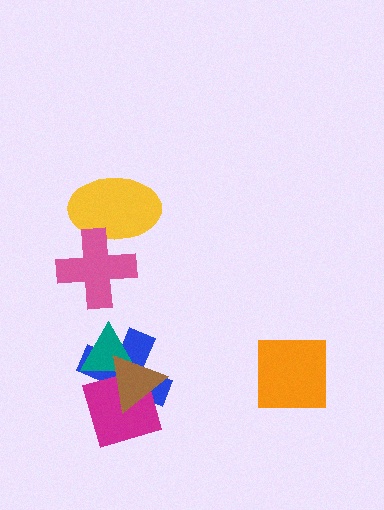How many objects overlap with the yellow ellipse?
1 object overlaps with the yellow ellipse.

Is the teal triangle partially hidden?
Yes, it is partially covered by another shape.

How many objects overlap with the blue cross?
3 objects overlap with the blue cross.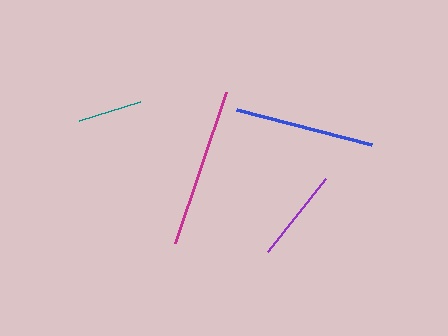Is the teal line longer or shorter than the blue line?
The blue line is longer than the teal line.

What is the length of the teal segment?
The teal segment is approximately 64 pixels long.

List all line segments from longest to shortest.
From longest to shortest: magenta, blue, purple, teal.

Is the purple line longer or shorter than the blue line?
The blue line is longer than the purple line.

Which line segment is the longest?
The magenta line is the longest at approximately 159 pixels.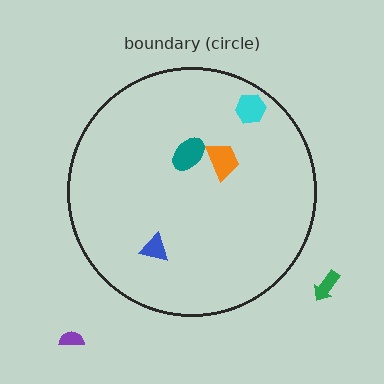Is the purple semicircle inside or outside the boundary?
Outside.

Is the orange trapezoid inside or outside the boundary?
Inside.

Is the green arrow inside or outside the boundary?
Outside.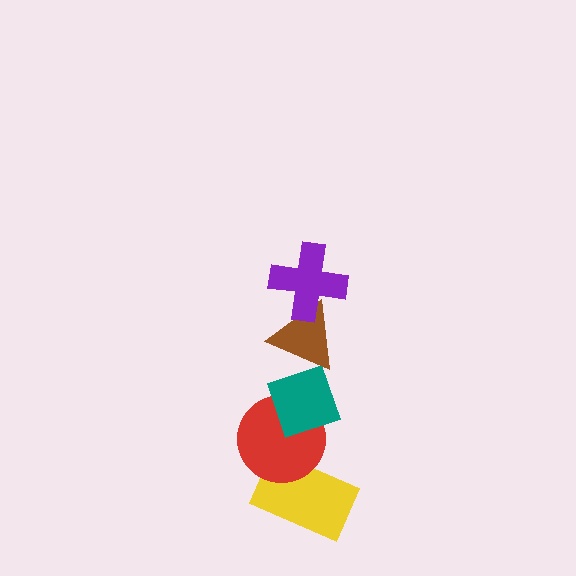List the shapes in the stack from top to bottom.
From top to bottom: the purple cross, the brown triangle, the teal diamond, the red circle, the yellow rectangle.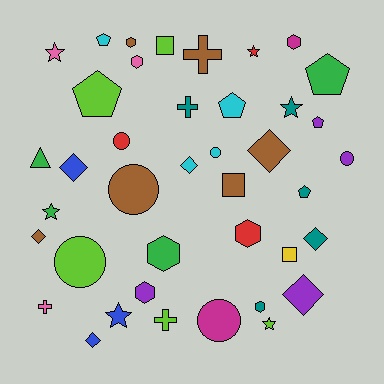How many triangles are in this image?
There is 1 triangle.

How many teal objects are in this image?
There are 5 teal objects.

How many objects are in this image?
There are 40 objects.